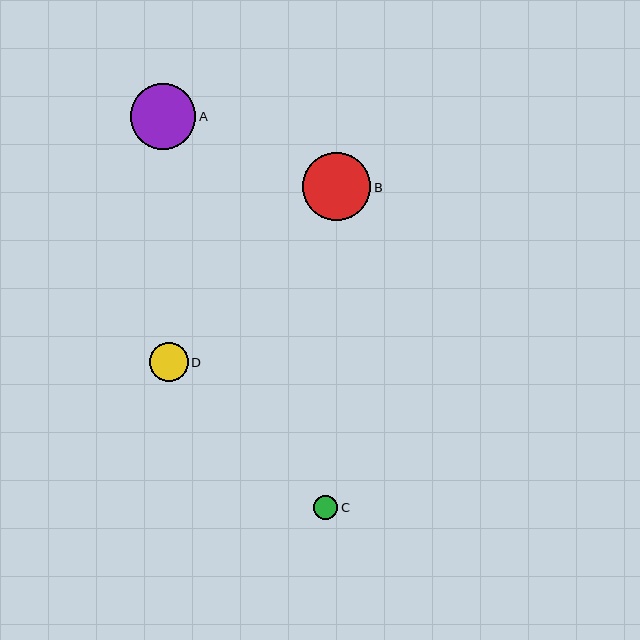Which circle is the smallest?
Circle C is the smallest with a size of approximately 24 pixels.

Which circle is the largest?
Circle B is the largest with a size of approximately 68 pixels.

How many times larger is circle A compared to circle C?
Circle A is approximately 2.7 times the size of circle C.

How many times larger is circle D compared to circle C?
Circle D is approximately 1.6 times the size of circle C.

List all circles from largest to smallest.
From largest to smallest: B, A, D, C.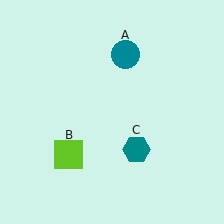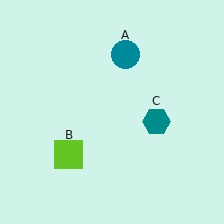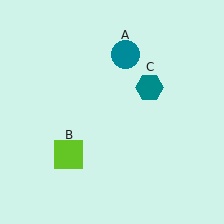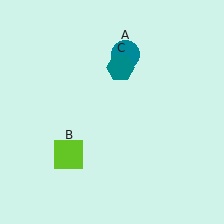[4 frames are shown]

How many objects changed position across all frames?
1 object changed position: teal hexagon (object C).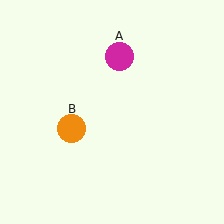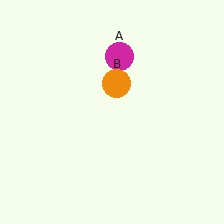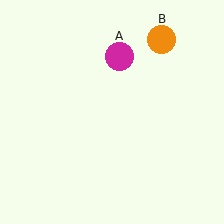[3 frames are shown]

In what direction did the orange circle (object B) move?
The orange circle (object B) moved up and to the right.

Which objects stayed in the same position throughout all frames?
Magenta circle (object A) remained stationary.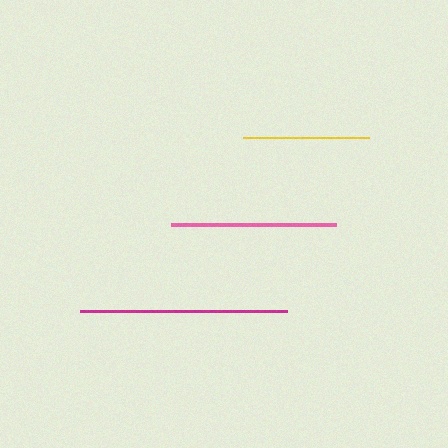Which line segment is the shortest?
The yellow line is the shortest at approximately 126 pixels.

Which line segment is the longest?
The magenta line is the longest at approximately 207 pixels.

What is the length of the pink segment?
The pink segment is approximately 165 pixels long.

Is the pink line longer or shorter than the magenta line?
The magenta line is longer than the pink line.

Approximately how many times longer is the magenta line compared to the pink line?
The magenta line is approximately 1.3 times the length of the pink line.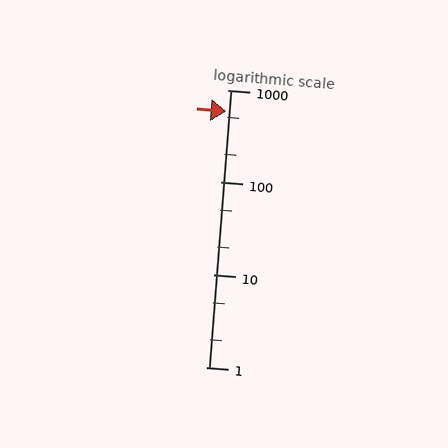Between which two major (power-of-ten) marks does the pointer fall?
The pointer is between 100 and 1000.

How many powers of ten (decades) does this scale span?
The scale spans 3 decades, from 1 to 1000.